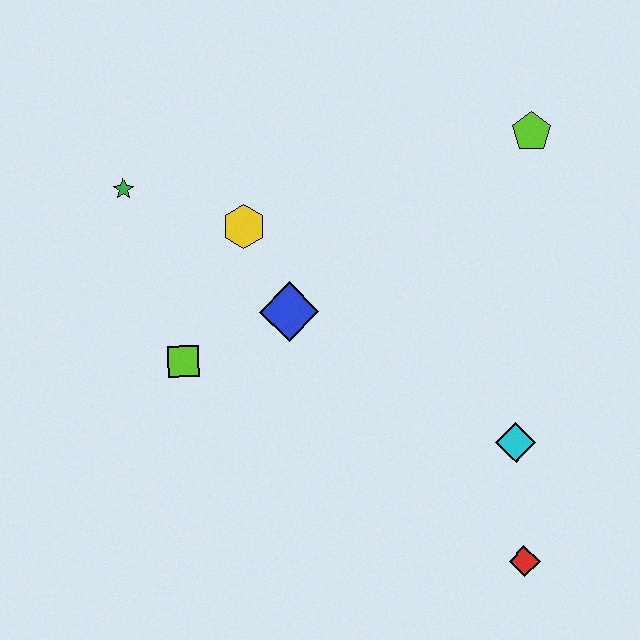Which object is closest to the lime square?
The blue diamond is closest to the lime square.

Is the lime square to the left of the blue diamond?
Yes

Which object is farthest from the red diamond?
The green star is farthest from the red diamond.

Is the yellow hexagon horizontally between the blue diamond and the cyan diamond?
No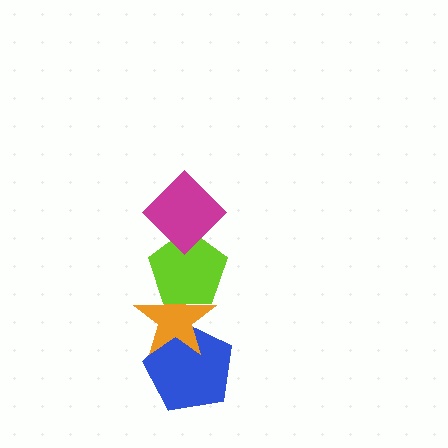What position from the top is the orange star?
The orange star is 3rd from the top.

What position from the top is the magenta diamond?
The magenta diamond is 1st from the top.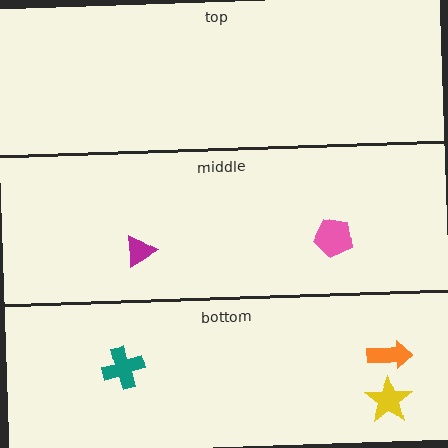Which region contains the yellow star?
The bottom region.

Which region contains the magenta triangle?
The middle region.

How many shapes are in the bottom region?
3.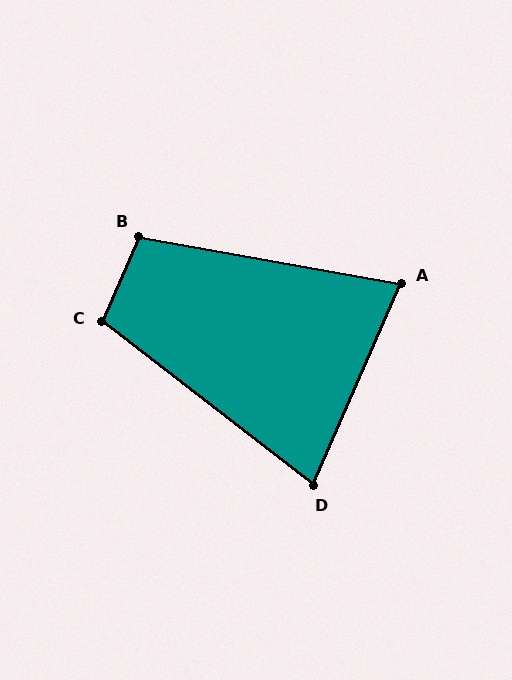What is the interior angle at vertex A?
Approximately 76 degrees (acute).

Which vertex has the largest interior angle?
B, at approximately 104 degrees.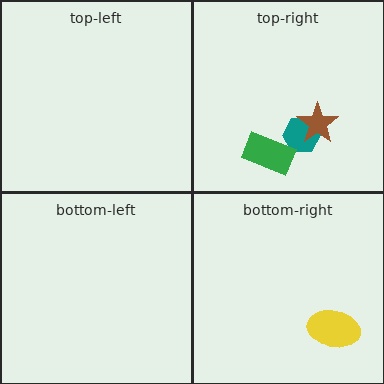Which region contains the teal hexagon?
The top-right region.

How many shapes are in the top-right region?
3.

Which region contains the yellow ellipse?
The bottom-right region.